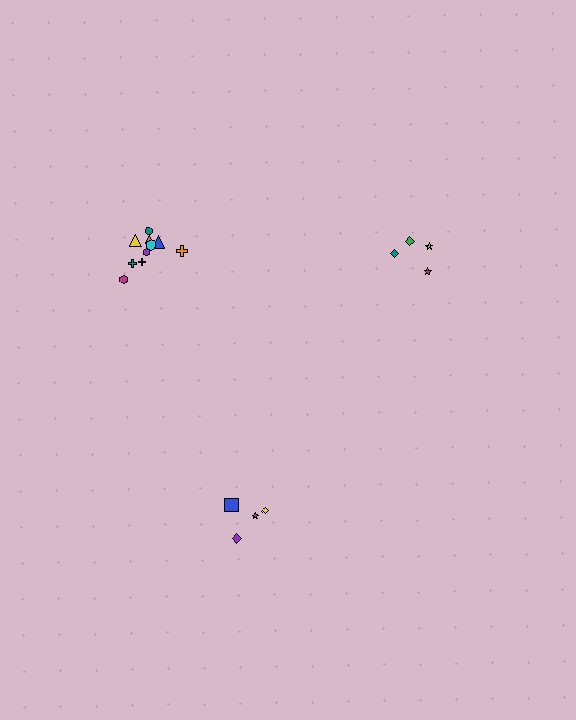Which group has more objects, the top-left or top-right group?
The top-left group.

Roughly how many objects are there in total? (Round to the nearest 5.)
Roughly 20 objects in total.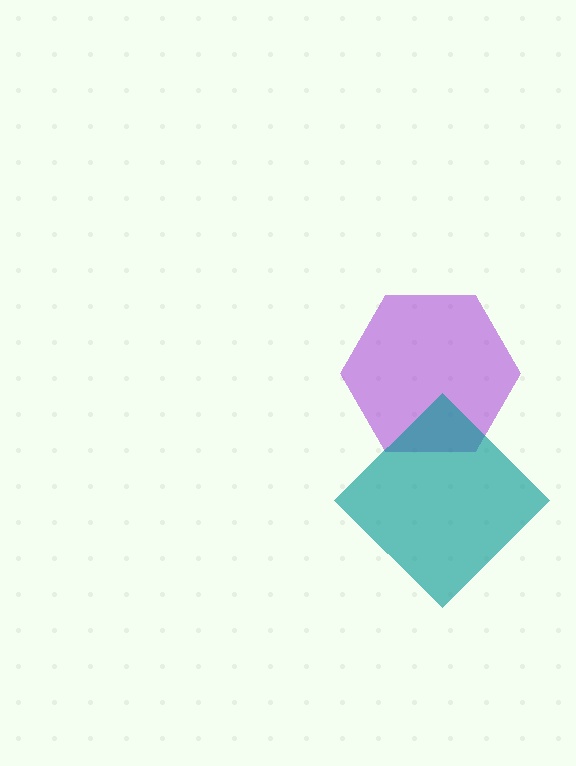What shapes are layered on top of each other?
The layered shapes are: a purple hexagon, a teal diamond.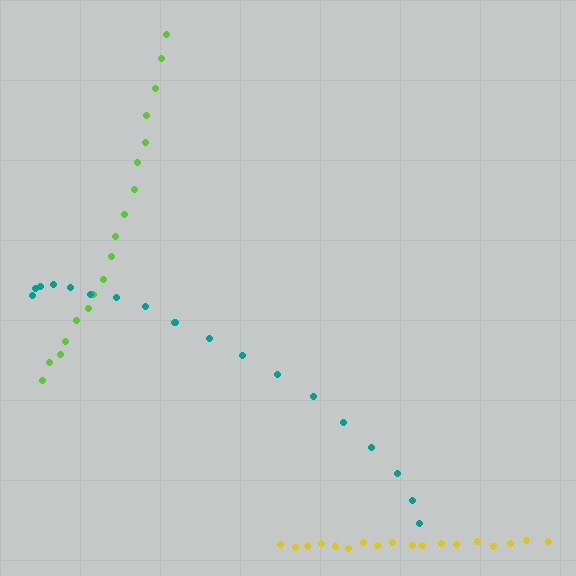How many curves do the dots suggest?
There are 3 distinct paths.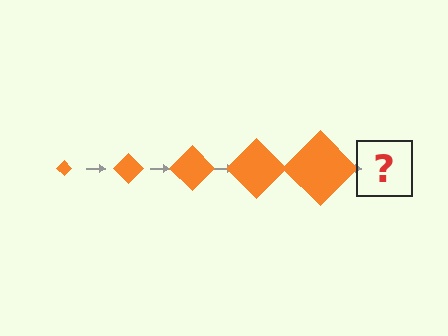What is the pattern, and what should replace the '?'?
The pattern is that the diamond gets progressively larger each step. The '?' should be an orange diamond, larger than the previous one.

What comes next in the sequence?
The next element should be an orange diamond, larger than the previous one.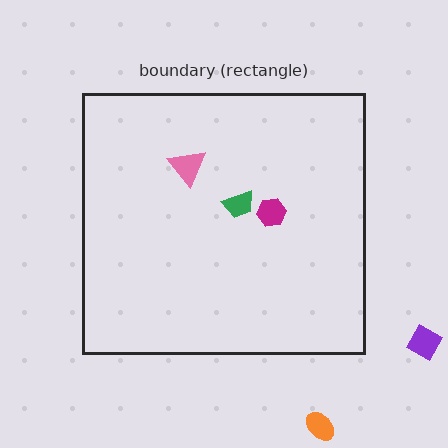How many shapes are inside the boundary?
3 inside, 2 outside.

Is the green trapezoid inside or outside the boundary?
Inside.